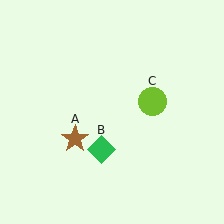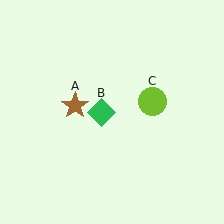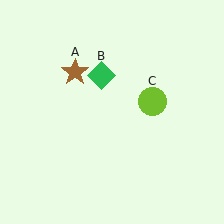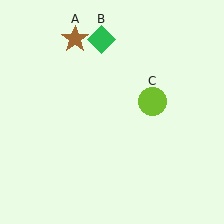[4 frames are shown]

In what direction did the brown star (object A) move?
The brown star (object A) moved up.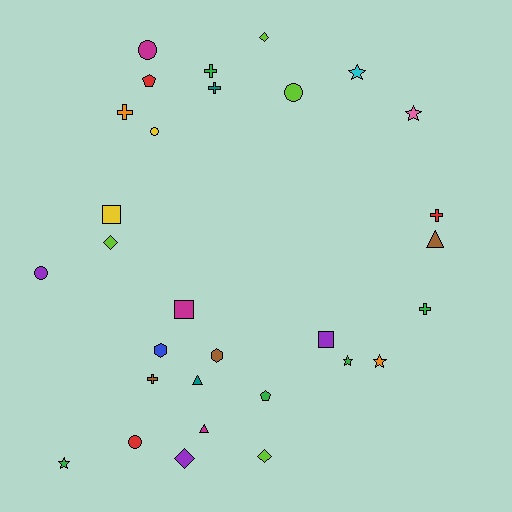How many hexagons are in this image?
There are 2 hexagons.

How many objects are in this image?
There are 30 objects.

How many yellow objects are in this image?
There are 2 yellow objects.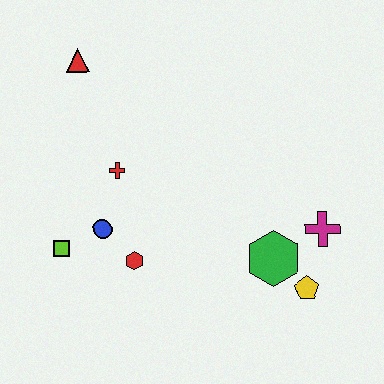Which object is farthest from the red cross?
The yellow pentagon is farthest from the red cross.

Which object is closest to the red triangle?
The red cross is closest to the red triangle.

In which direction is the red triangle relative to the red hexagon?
The red triangle is above the red hexagon.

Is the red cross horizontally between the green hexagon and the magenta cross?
No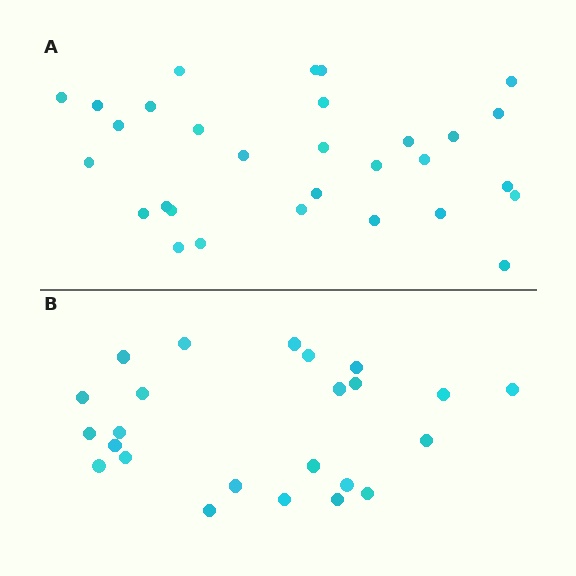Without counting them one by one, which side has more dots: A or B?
Region A (the top region) has more dots.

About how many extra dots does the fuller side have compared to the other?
Region A has about 6 more dots than region B.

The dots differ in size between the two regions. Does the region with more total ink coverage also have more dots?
No. Region B has more total ink coverage because its dots are larger, but region A actually contains more individual dots. Total area can be misleading — the number of items is what matters here.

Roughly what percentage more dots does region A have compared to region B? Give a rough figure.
About 25% more.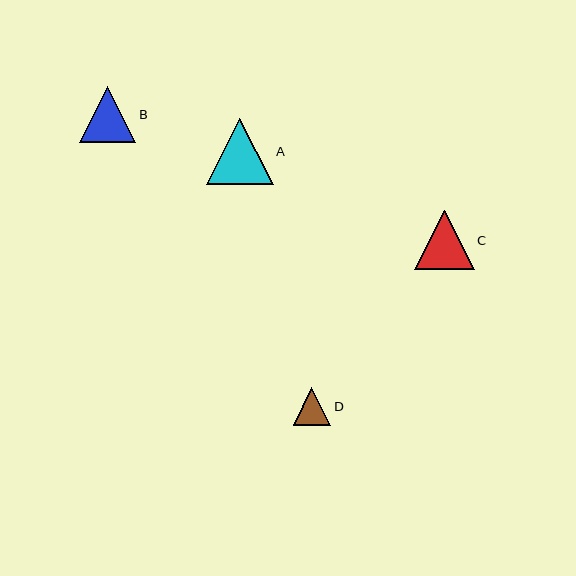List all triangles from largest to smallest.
From largest to smallest: A, C, B, D.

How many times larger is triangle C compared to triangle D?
Triangle C is approximately 1.6 times the size of triangle D.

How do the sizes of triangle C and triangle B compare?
Triangle C and triangle B are approximately the same size.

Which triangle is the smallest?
Triangle D is the smallest with a size of approximately 37 pixels.